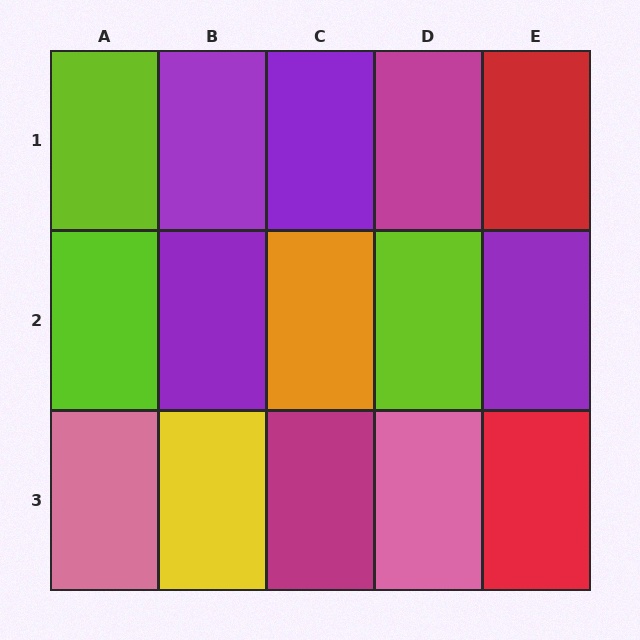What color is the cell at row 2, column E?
Purple.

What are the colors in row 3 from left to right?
Pink, yellow, magenta, pink, red.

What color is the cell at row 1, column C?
Purple.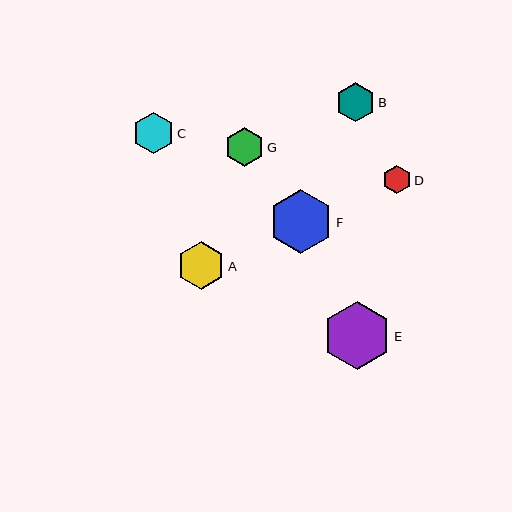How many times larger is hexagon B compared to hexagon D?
Hexagon B is approximately 1.4 times the size of hexagon D.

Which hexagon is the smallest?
Hexagon D is the smallest with a size of approximately 28 pixels.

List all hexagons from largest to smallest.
From largest to smallest: E, F, A, C, B, G, D.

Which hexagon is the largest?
Hexagon E is the largest with a size of approximately 68 pixels.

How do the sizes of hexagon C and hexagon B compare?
Hexagon C and hexagon B are approximately the same size.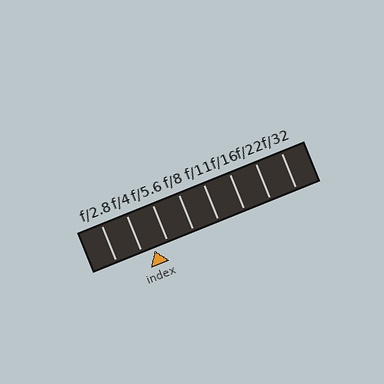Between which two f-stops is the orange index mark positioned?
The index mark is between f/4 and f/5.6.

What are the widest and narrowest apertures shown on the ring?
The widest aperture shown is f/2.8 and the narrowest is f/32.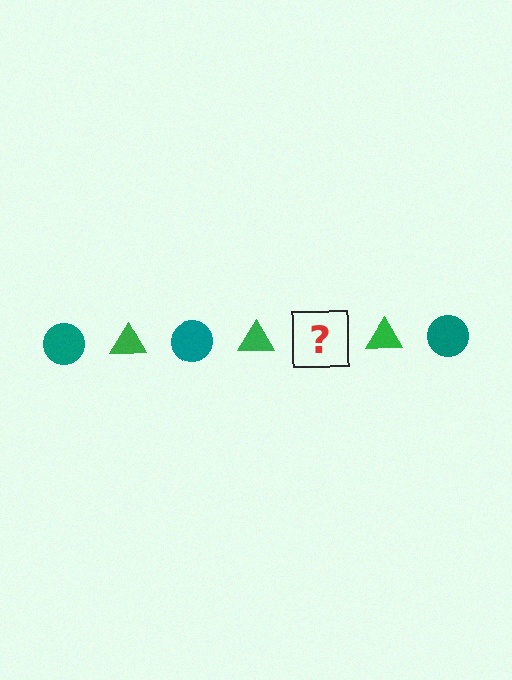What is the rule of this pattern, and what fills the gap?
The rule is that the pattern alternates between teal circle and green triangle. The gap should be filled with a teal circle.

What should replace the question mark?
The question mark should be replaced with a teal circle.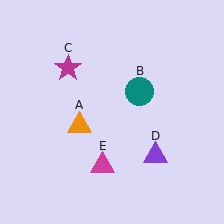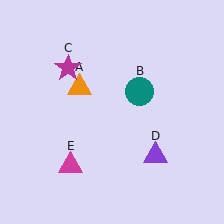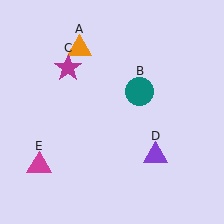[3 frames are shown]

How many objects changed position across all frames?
2 objects changed position: orange triangle (object A), magenta triangle (object E).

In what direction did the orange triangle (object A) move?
The orange triangle (object A) moved up.